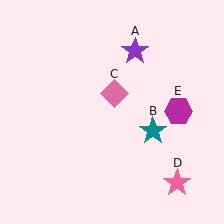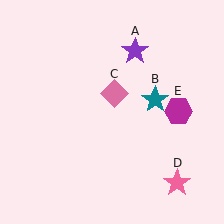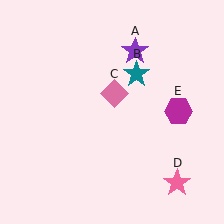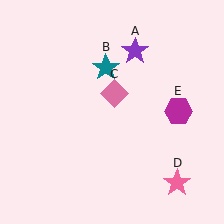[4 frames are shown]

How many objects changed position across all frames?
1 object changed position: teal star (object B).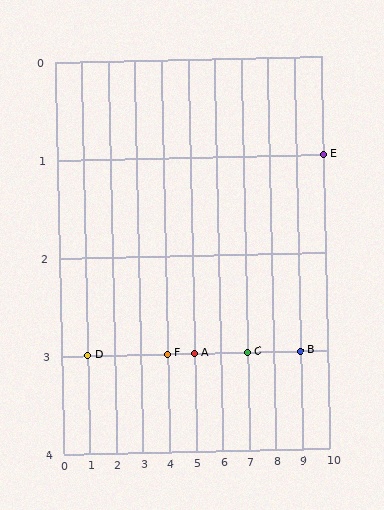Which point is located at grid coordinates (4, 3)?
Point F is at (4, 3).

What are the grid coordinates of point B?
Point B is at grid coordinates (9, 3).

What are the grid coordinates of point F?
Point F is at grid coordinates (4, 3).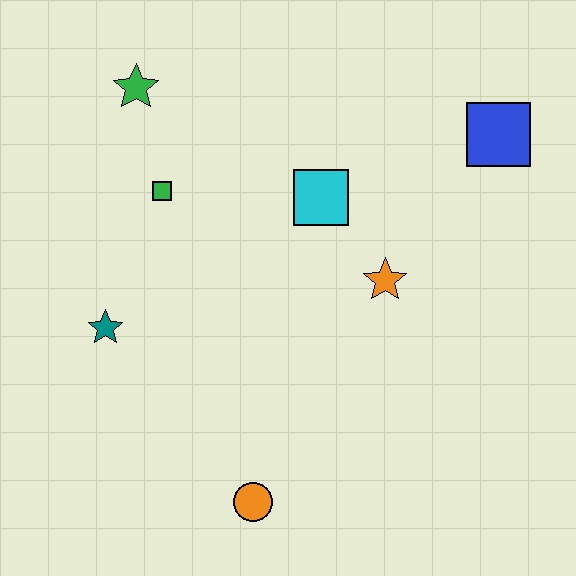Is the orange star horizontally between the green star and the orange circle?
No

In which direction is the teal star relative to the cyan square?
The teal star is to the left of the cyan square.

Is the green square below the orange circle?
No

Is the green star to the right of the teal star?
Yes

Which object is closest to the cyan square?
The orange star is closest to the cyan square.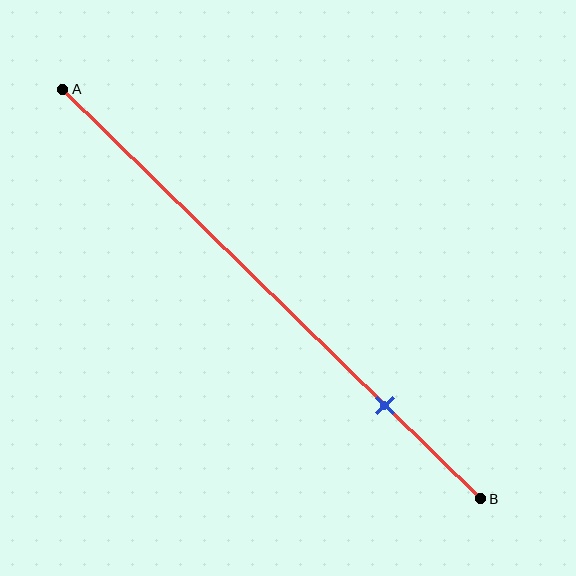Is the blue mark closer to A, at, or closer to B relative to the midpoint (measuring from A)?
The blue mark is closer to point B than the midpoint of segment AB.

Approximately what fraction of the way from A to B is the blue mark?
The blue mark is approximately 75% of the way from A to B.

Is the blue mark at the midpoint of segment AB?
No, the mark is at about 75% from A, not at the 50% midpoint.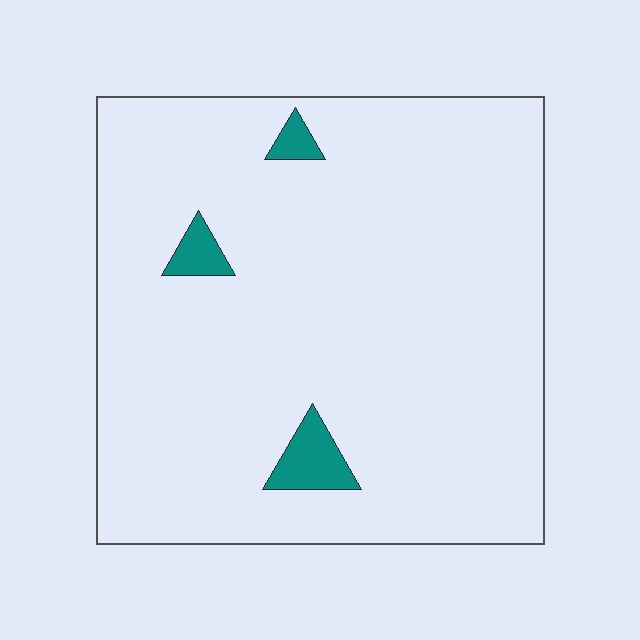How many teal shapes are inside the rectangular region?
3.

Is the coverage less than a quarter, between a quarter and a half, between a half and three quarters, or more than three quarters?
Less than a quarter.